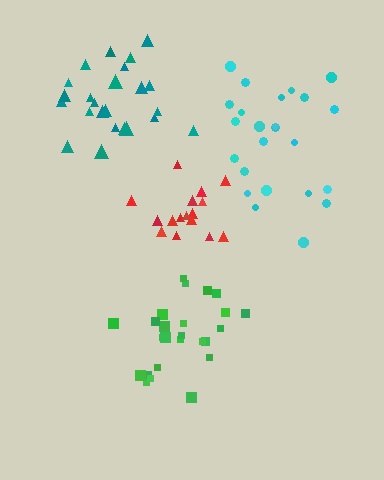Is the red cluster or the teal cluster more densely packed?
Red.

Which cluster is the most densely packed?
Red.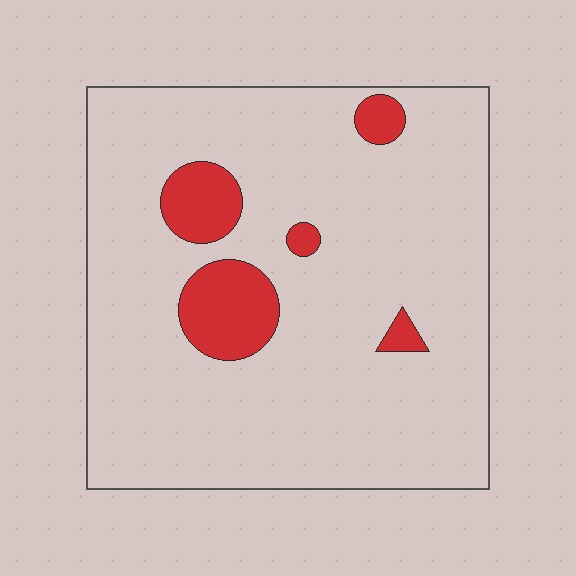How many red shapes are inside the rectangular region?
5.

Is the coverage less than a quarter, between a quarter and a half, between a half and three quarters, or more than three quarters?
Less than a quarter.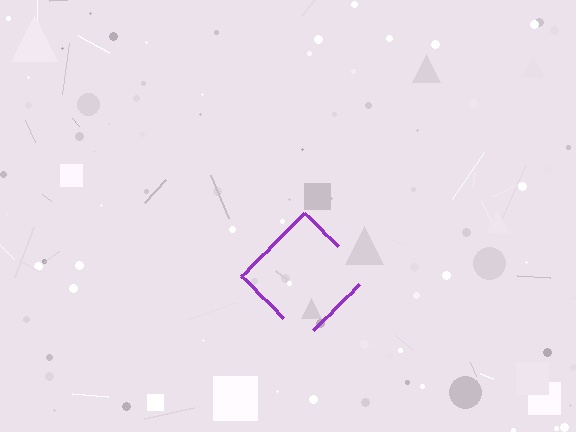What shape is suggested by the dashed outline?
The dashed outline suggests a diamond.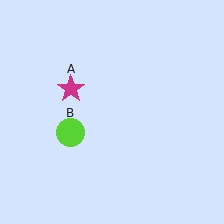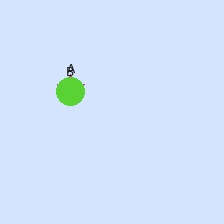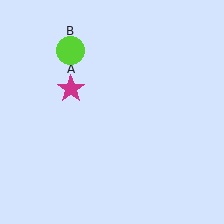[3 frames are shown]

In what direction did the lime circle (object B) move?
The lime circle (object B) moved up.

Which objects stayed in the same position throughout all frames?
Magenta star (object A) remained stationary.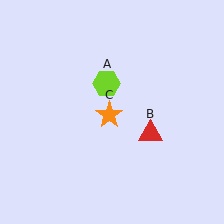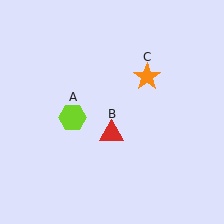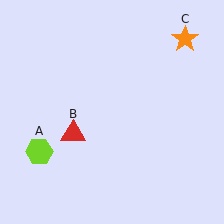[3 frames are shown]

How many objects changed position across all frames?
3 objects changed position: lime hexagon (object A), red triangle (object B), orange star (object C).